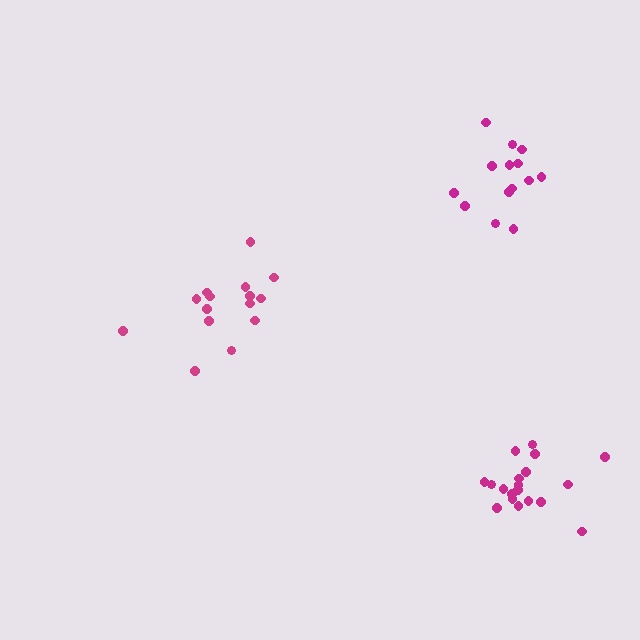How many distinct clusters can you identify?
There are 3 distinct clusters.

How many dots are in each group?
Group 1: 15 dots, Group 2: 14 dots, Group 3: 19 dots (48 total).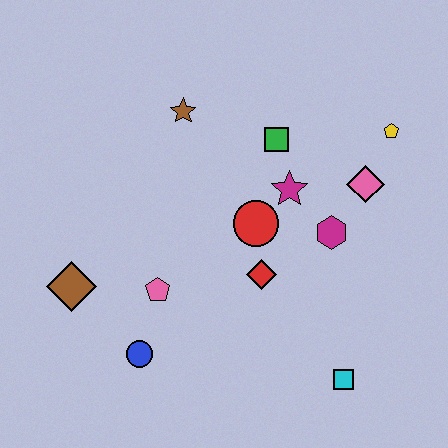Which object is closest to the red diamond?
The red circle is closest to the red diamond.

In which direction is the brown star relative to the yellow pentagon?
The brown star is to the left of the yellow pentagon.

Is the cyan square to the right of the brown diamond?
Yes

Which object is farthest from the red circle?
The brown diamond is farthest from the red circle.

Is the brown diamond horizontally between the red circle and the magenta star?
No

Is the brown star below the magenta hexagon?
No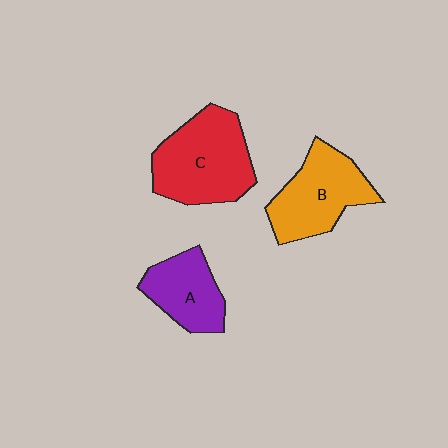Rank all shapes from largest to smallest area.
From largest to smallest: C (red), B (orange), A (purple).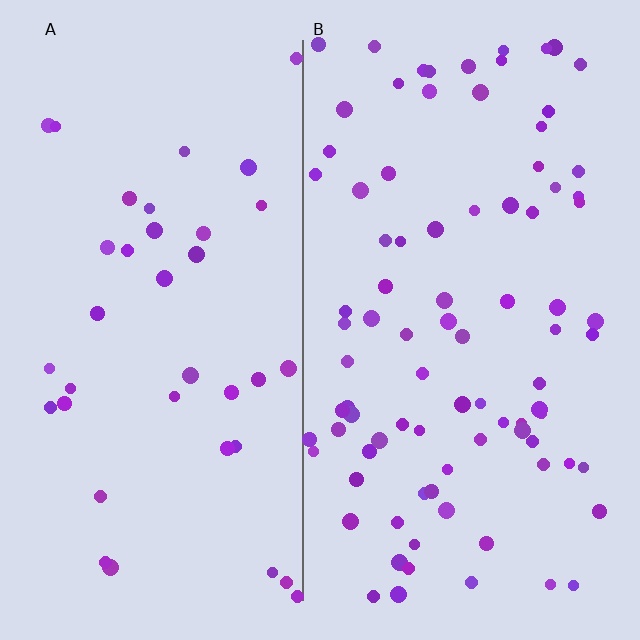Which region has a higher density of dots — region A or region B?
B (the right).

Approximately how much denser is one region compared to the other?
Approximately 2.4× — region B over region A.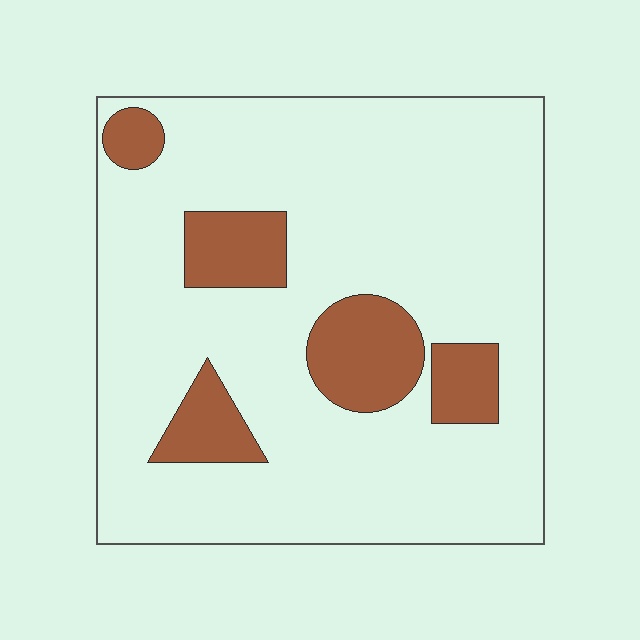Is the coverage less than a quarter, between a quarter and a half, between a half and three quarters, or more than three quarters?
Less than a quarter.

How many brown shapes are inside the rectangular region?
5.